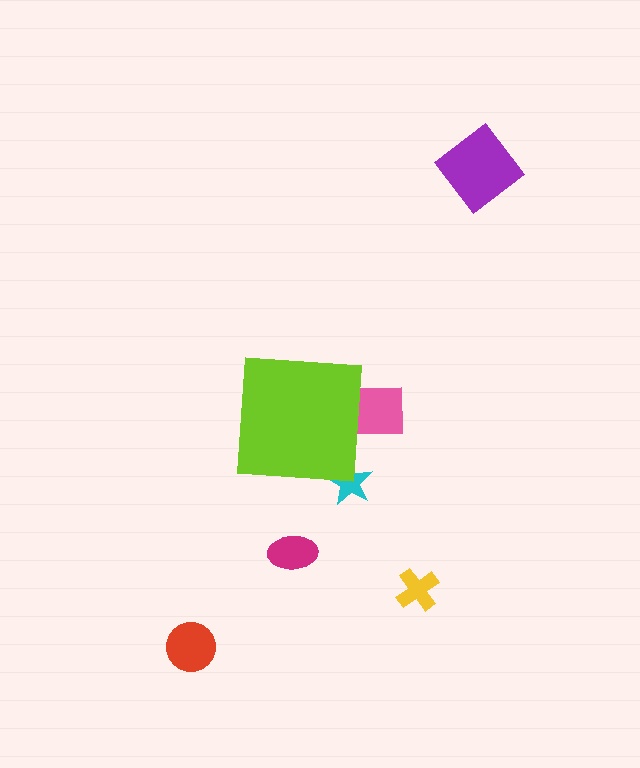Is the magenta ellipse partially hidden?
No, the magenta ellipse is fully visible.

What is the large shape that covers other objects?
A lime square.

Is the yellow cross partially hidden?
No, the yellow cross is fully visible.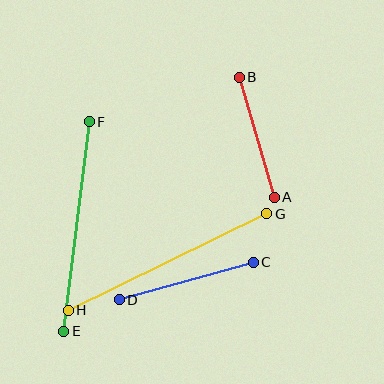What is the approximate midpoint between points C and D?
The midpoint is at approximately (186, 281) pixels.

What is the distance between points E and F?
The distance is approximately 211 pixels.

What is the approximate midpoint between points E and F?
The midpoint is at approximately (76, 227) pixels.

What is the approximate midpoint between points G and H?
The midpoint is at approximately (167, 262) pixels.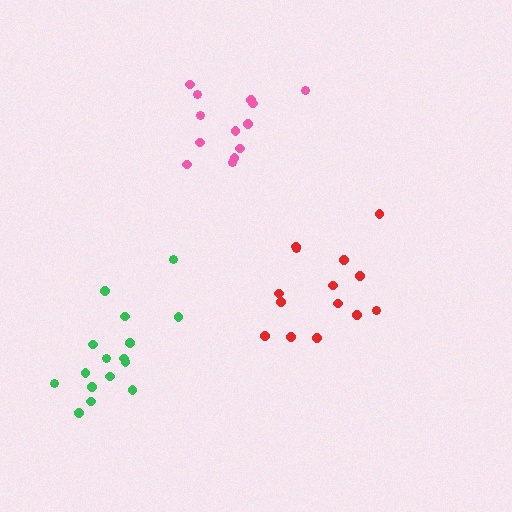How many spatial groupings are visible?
There are 3 spatial groupings.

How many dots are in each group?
Group 1: 13 dots, Group 2: 16 dots, Group 3: 14 dots (43 total).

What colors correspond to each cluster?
The clusters are colored: pink, green, red.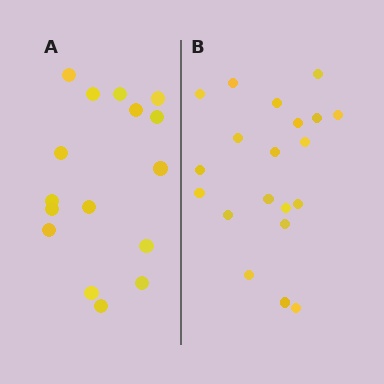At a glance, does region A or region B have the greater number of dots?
Region B (the right region) has more dots.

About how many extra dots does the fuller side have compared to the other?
Region B has about 4 more dots than region A.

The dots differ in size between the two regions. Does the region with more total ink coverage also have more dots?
No. Region A has more total ink coverage because its dots are larger, but region B actually contains more individual dots. Total area can be misleading — the number of items is what matters here.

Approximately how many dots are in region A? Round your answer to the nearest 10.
About 20 dots. (The exact count is 16, which rounds to 20.)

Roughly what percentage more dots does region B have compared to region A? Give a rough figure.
About 25% more.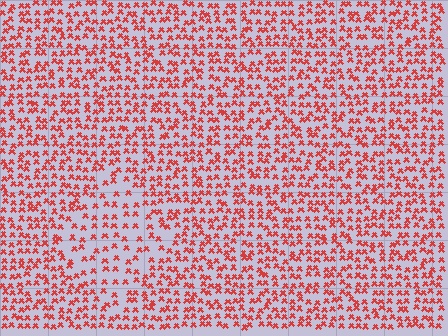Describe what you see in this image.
The image contains small red elements arranged at two different densities. A diamond-shaped region is visible where the elements are less densely packed than the surrounding area.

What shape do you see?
I see a diamond.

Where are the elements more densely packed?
The elements are more densely packed outside the diamond boundary.